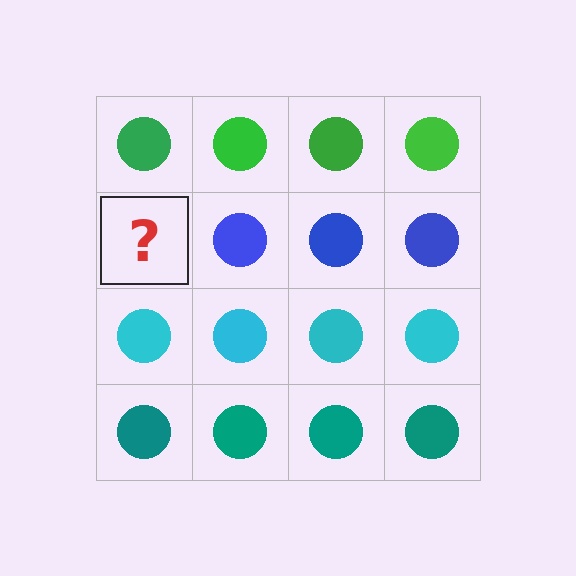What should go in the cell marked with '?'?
The missing cell should contain a blue circle.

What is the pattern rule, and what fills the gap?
The rule is that each row has a consistent color. The gap should be filled with a blue circle.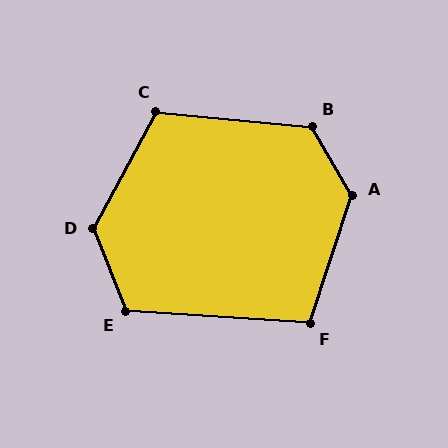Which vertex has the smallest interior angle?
F, at approximately 105 degrees.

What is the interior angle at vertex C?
Approximately 113 degrees (obtuse).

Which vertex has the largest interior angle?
A, at approximately 132 degrees.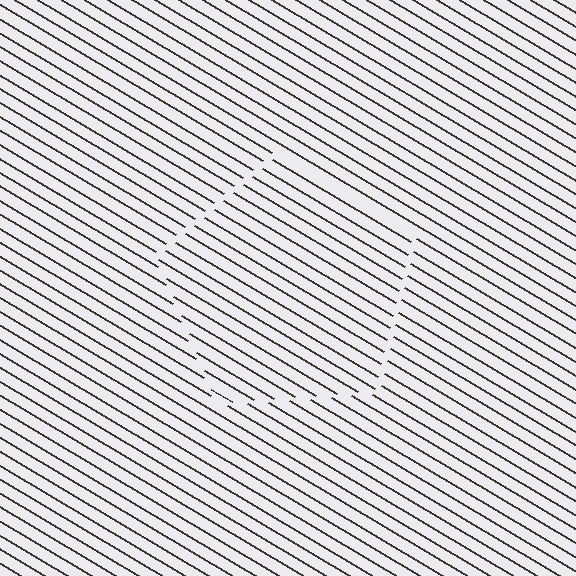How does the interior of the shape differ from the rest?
The interior of the shape contains the same grating, shifted by half a period — the contour is defined by the phase discontinuity where line-ends from the inner and outer gratings abut.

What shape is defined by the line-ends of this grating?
An illusory pentagon. The interior of the shape contains the same grating, shifted by half a period — the contour is defined by the phase discontinuity where line-ends from the inner and outer gratings abut.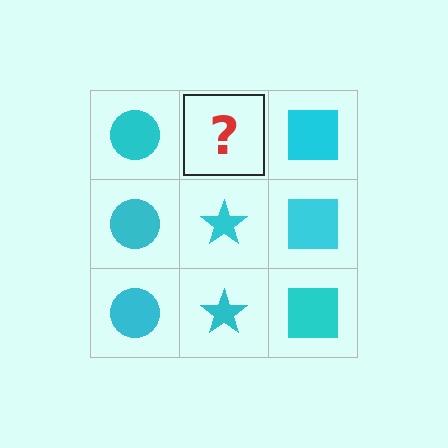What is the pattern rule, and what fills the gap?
The rule is that each column has a consistent shape. The gap should be filled with a cyan star.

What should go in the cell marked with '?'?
The missing cell should contain a cyan star.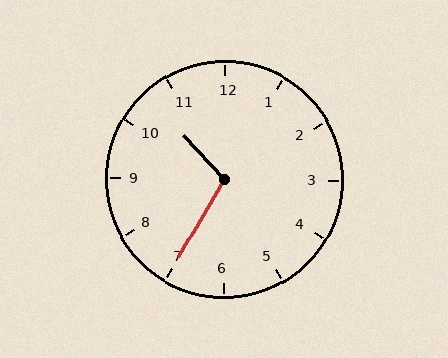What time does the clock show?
10:35.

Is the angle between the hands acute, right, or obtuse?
It is obtuse.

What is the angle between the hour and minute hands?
Approximately 108 degrees.